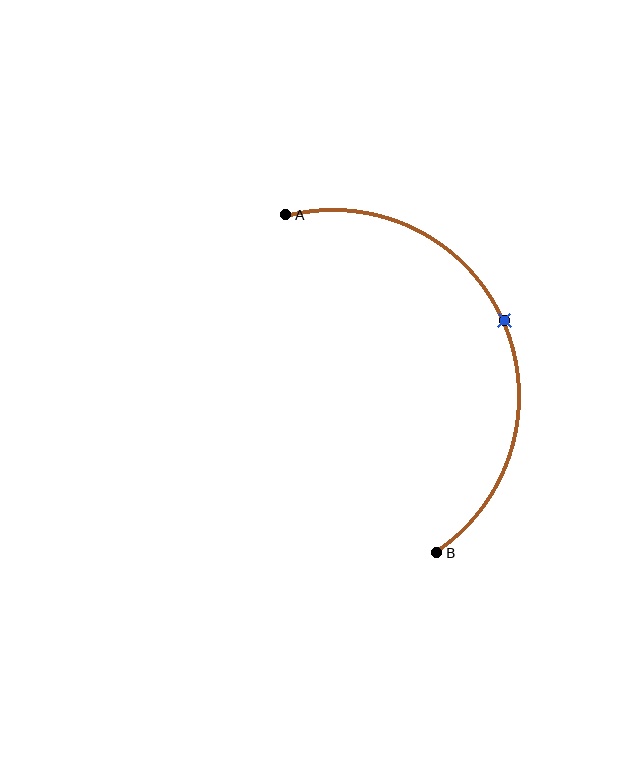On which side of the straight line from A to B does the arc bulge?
The arc bulges to the right of the straight line connecting A and B.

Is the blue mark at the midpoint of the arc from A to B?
Yes. The blue mark lies on the arc at equal arc-length from both A and B — it is the arc midpoint.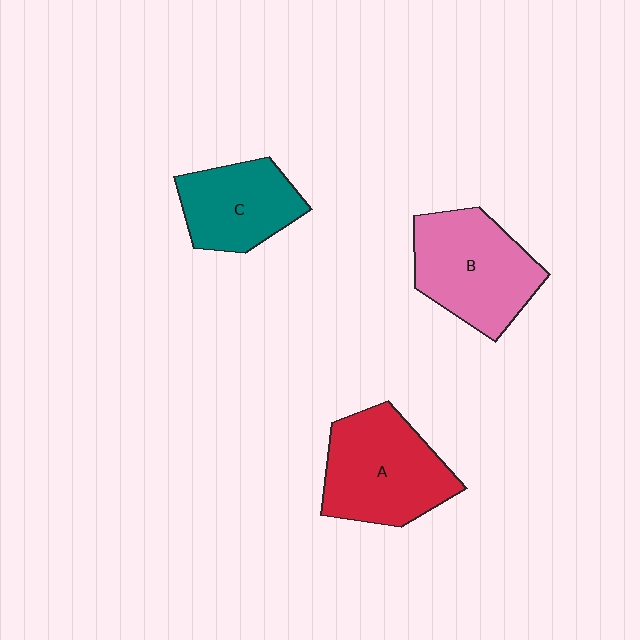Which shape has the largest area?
Shape A (red).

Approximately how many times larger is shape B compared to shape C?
Approximately 1.3 times.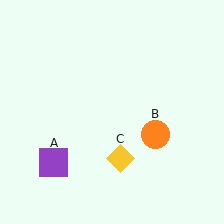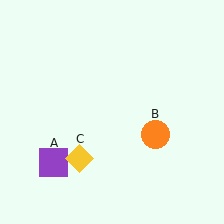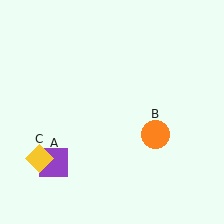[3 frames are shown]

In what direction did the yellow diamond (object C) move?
The yellow diamond (object C) moved left.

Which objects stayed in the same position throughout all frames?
Purple square (object A) and orange circle (object B) remained stationary.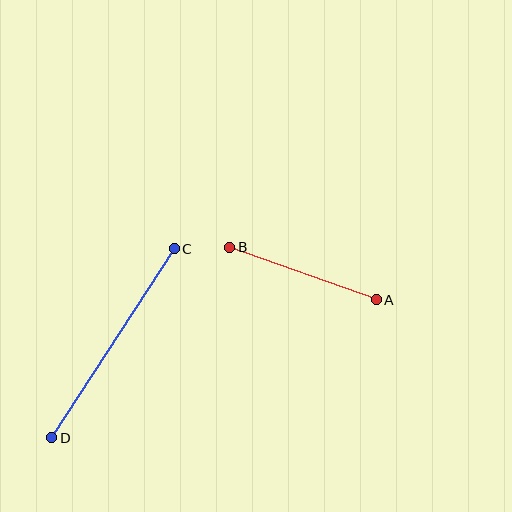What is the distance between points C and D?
The distance is approximately 225 pixels.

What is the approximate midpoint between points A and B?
The midpoint is at approximately (303, 274) pixels.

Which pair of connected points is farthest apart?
Points C and D are farthest apart.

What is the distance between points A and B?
The distance is approximately 156 pixels.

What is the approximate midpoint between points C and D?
The midpoint is at approximately (113, 343) pixels.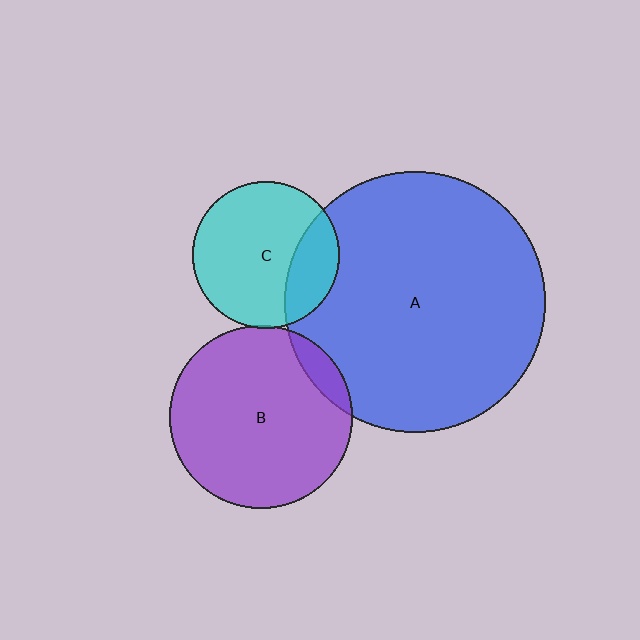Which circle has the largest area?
Circle A (blue).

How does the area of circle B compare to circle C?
Approximately 1.5 times.